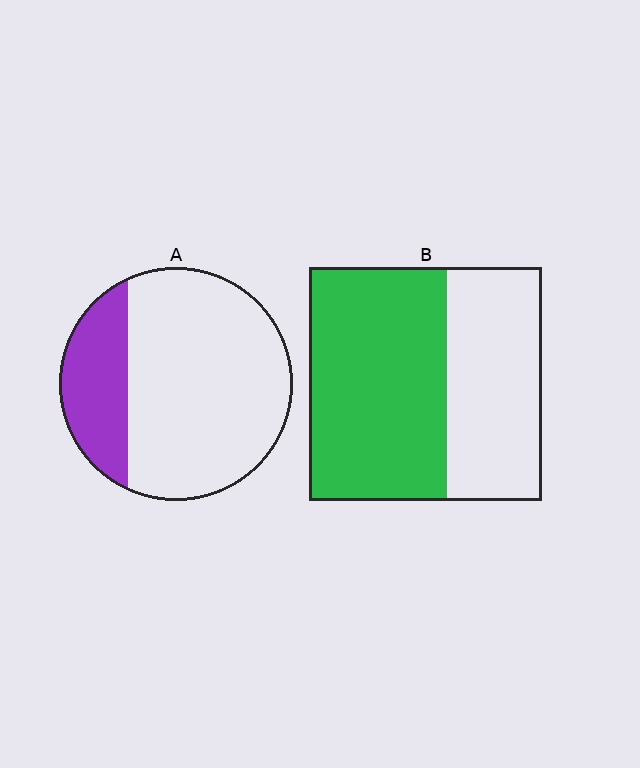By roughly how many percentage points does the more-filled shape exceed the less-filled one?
By roughly 35 percentage points (B over A).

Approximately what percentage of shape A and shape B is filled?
A is approximately 25% and B is approximately 60%.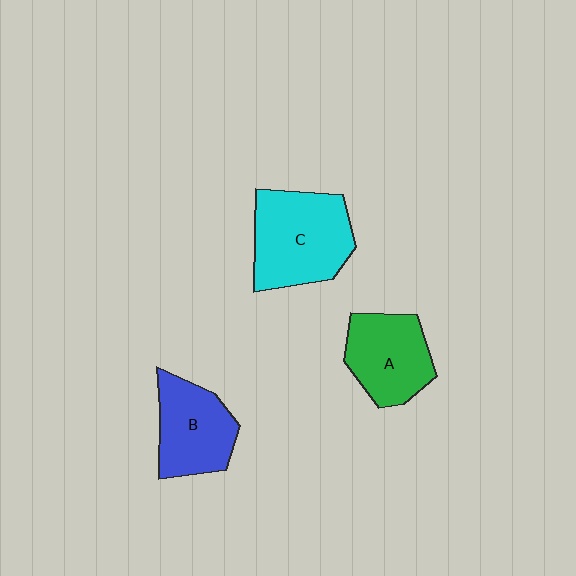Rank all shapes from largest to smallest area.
From largest to smallest: C (cyan), A (green), B (blue).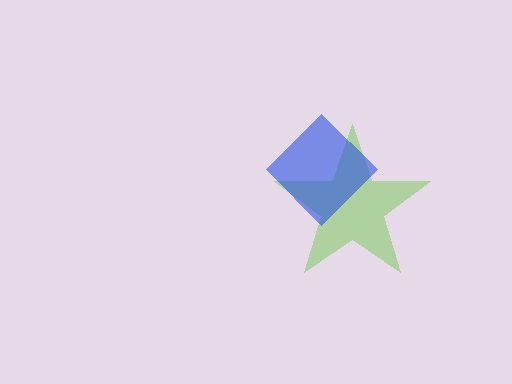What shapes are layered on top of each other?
The layered shapes are: a lime star, a blue diamond.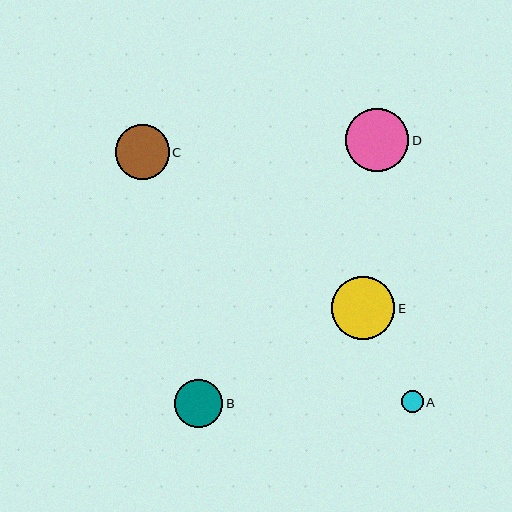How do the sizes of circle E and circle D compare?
Circle E and circle D are approximately the same size.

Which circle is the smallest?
Circle A is the smallest with a size of approximately 22 pixels.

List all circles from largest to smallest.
From largest to smallest: E, D, C, B, A.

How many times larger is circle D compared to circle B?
Circle D is approximately 1.3 times the size of circle B.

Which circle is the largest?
Circle E is the largest with a size of approximately 63 pixels.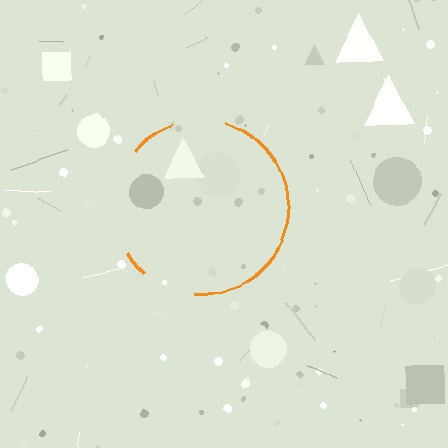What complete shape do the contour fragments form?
The contour fragments form a circle.